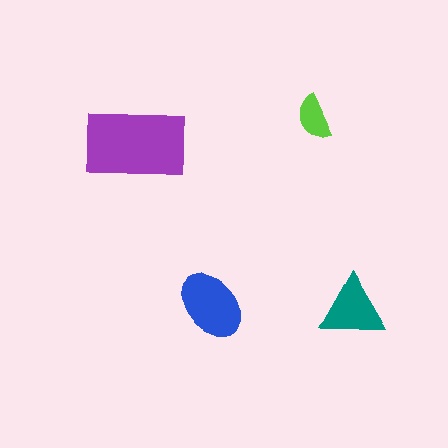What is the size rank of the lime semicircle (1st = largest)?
4th.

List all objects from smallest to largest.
The lime semicircle, the teal triangle, the blue ellipse, the purple rectangle.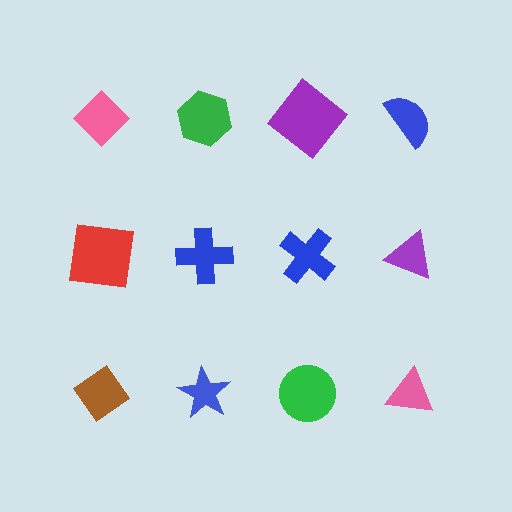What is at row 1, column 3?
A purple diamond.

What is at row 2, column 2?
A blue cross.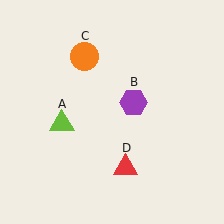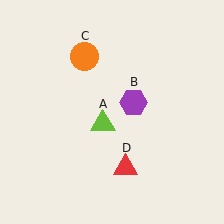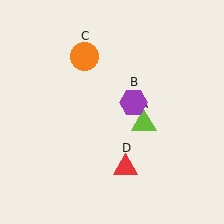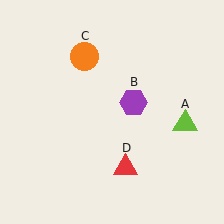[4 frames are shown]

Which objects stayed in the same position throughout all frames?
Purple hexagon (object B) and orange circle (object C) and red triangle (object D) remained stationary.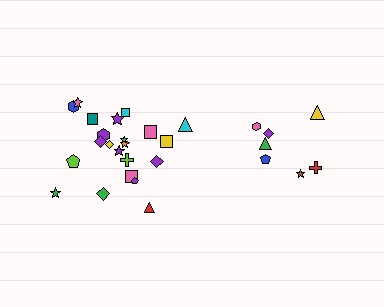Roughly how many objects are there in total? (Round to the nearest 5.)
Roughly 30 objects in total.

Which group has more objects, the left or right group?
The left group.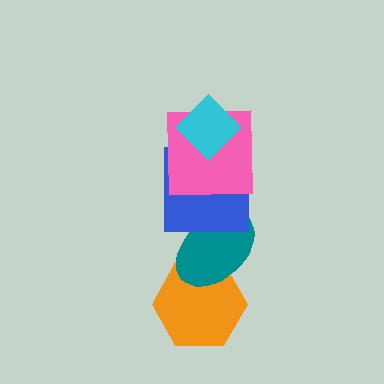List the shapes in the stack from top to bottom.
From top to bottom: the cyan diamond, the pink square, the blue square, the teal ellipse, the orange hexagon.